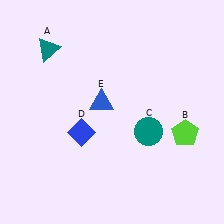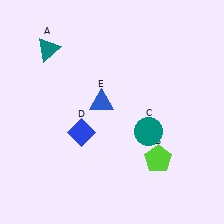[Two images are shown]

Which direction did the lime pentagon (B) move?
The lime pentagon (B) moved left.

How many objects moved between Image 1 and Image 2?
1 object moved between the two images.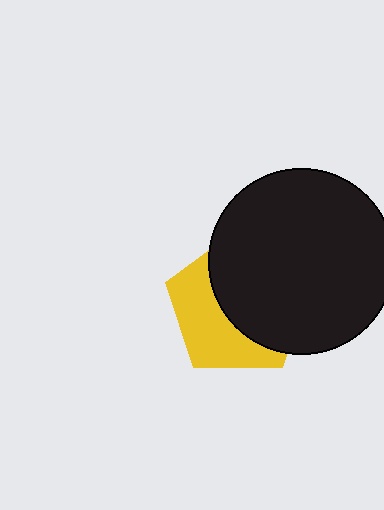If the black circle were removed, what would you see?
You would see the complete yellow pentagon.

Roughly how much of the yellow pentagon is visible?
A small part of it is visible (roughly 43%).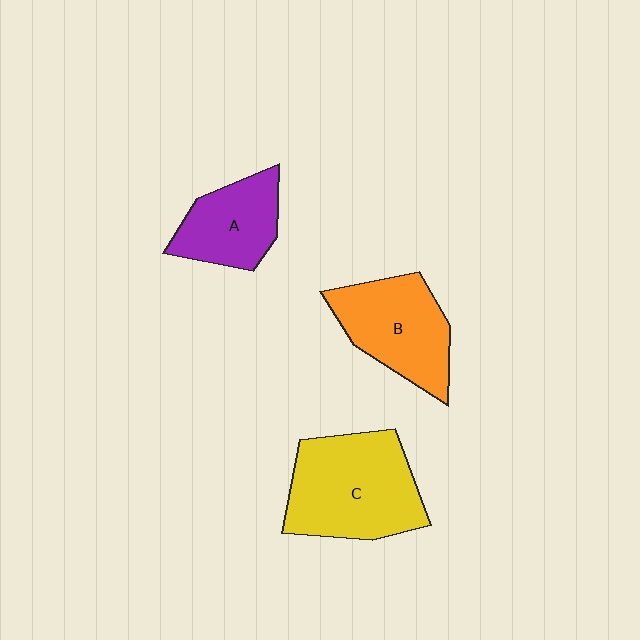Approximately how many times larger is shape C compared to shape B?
Approximately 1.3 times.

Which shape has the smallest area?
Shape A (purple).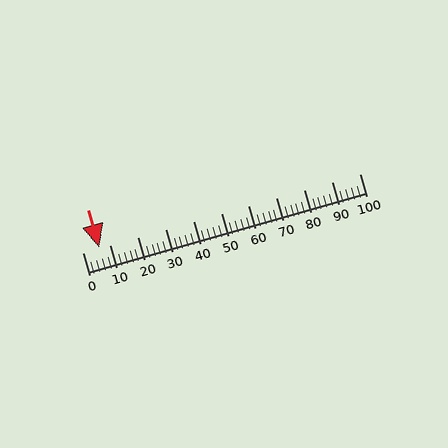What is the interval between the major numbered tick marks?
The major tick marks are spaced 10 units apart.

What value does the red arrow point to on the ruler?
The red arrow points to approximately 6.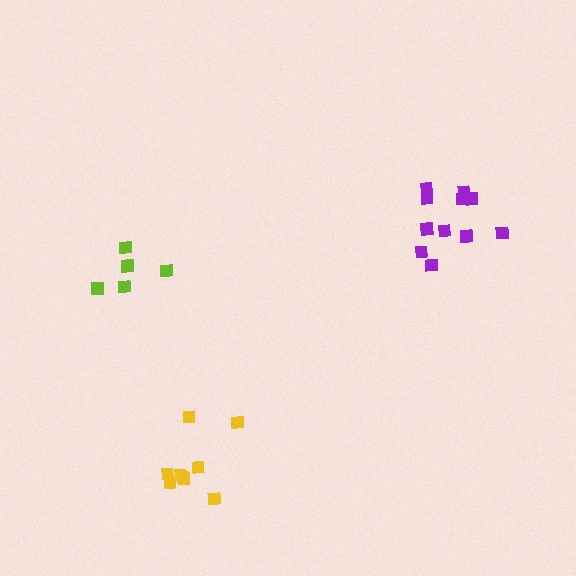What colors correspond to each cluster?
The clusters are colored: lime, purple, yellow.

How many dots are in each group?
Group 1: 5 dots, Group 2: 11 dots, Group 3: 9 dots (25 total).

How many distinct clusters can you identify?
There are 3 distinct clusters.